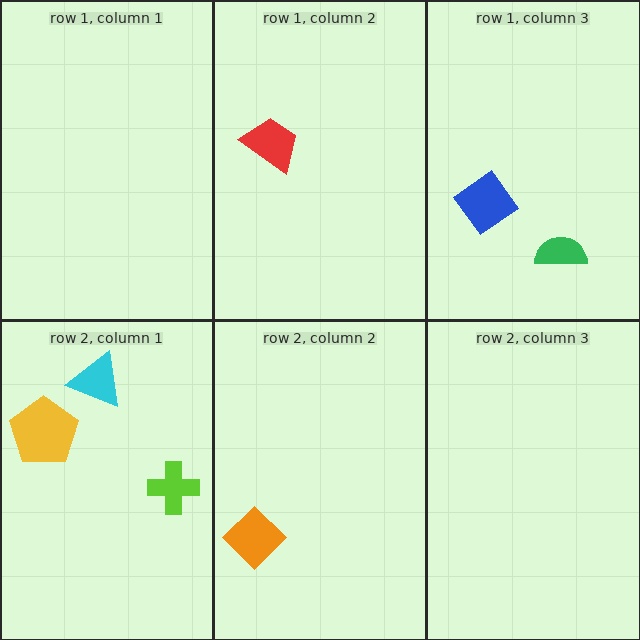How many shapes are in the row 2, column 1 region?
3.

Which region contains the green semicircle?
The row 1, column 3 region.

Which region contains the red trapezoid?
The row 1, column 2 region.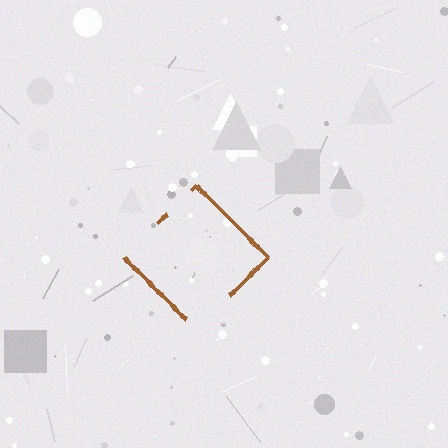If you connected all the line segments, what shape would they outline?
They would outline a diamond.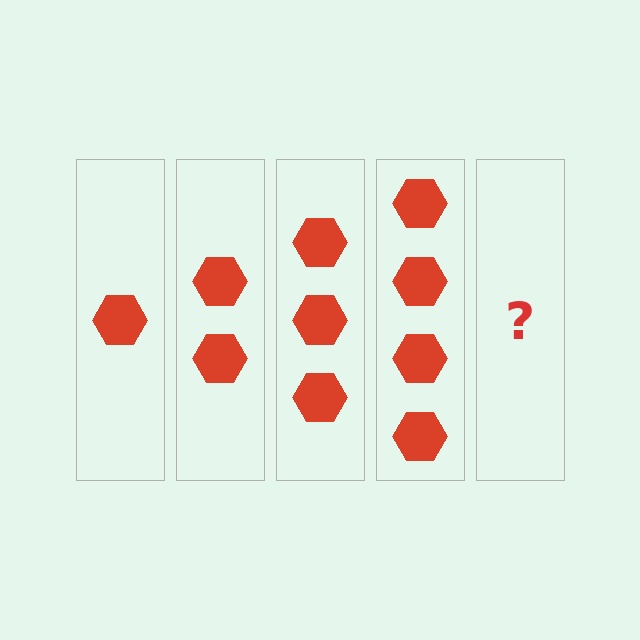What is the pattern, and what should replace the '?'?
The pattern is that each step adds one more hexagon. The '?' should be 5 hexagons.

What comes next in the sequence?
The next element should be 5 hexagons.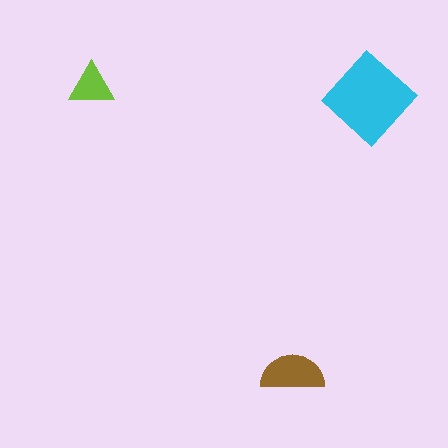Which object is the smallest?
The lime triangle.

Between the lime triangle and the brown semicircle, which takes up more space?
The brown semicircle.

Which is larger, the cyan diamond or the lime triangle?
The cyan diamond.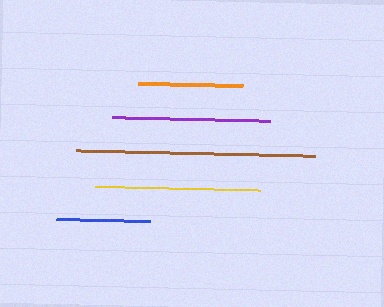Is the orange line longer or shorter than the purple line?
The purple line is longer than the orange line.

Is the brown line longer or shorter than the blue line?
The brown line is longer than the blue line.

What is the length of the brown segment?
The brown segment is approximately 239 pixels long.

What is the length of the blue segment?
The blue segment is approximately 93 pixels long.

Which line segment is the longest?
The brown line is the longest at approximately 239 pixels.